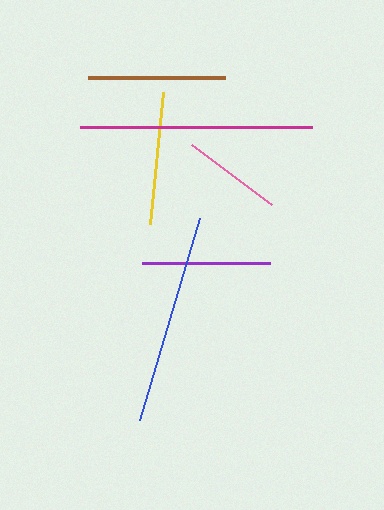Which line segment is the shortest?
The pink line is the shortest at approximately 100 pixels.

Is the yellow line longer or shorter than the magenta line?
The magenta line is longer than the yellow line.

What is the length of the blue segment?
The blue segment is approximately 210 pixels long.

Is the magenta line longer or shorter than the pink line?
The magenta line is longer than the pink line.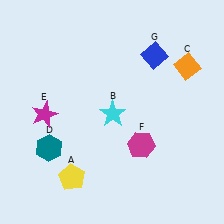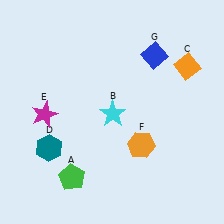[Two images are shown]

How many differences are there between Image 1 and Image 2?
There are 2 differences between the two images.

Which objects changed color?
A changed from yellow to green. F changed from magenta to orange.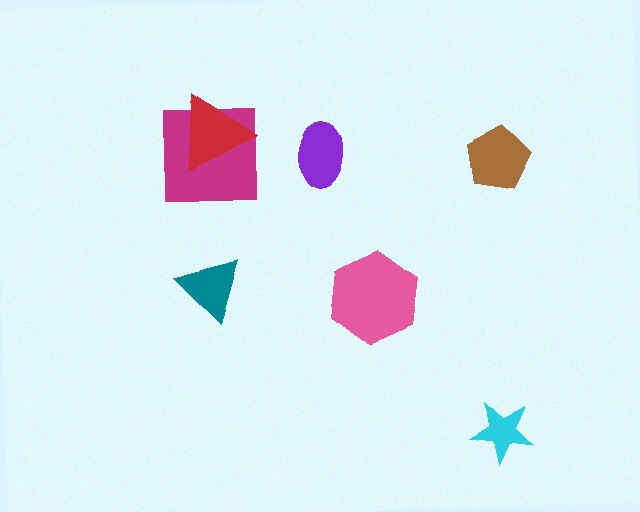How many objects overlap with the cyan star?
0 objects overlap with the cyan star.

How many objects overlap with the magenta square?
1 object overlaps with the magenta square.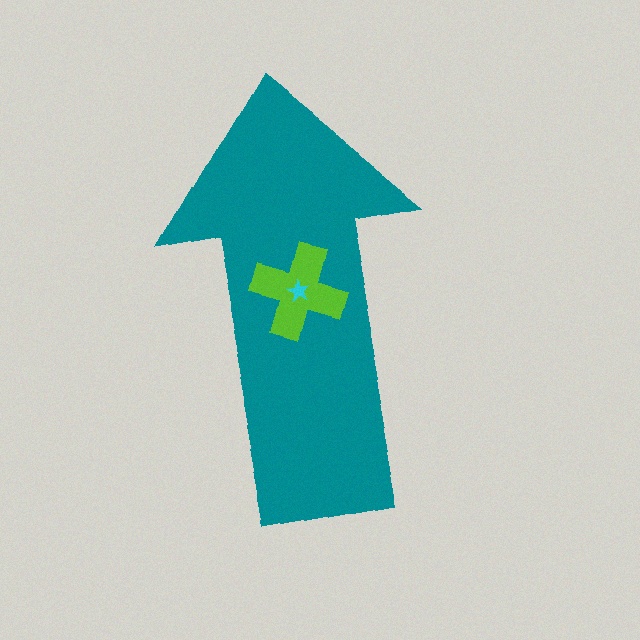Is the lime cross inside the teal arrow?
Yes.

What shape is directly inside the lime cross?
The cyan star.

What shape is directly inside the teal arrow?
The lime cross.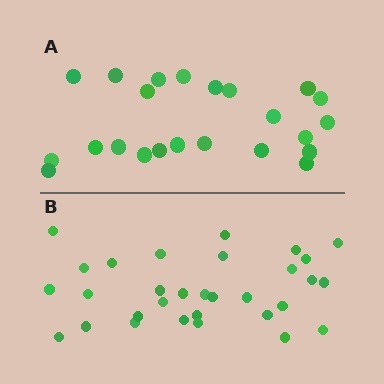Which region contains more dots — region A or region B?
Region B (the bottom region) has more dots.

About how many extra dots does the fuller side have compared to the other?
Region B has roughly 8 or so more dots than region A.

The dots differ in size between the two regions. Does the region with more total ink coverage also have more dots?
No. Region A has more total ink coverage because its dots are larger, but region B actually contains more individual dots. Total area can be misleading — the number of items is what matters here.